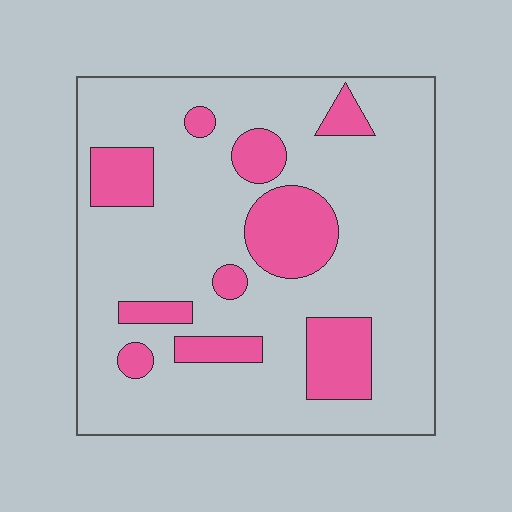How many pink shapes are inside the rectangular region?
10.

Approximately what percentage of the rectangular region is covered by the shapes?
Approximately 20%.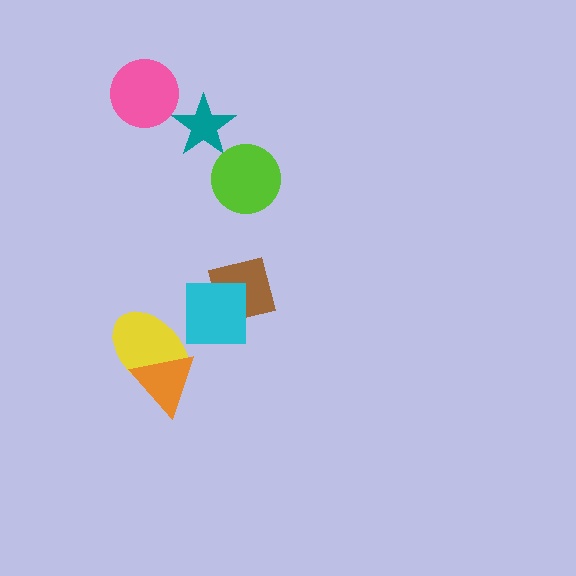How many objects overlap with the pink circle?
0 objects overlap with the pink circle.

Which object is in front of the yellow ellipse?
The orange triangle is in front of the yellow ellipse.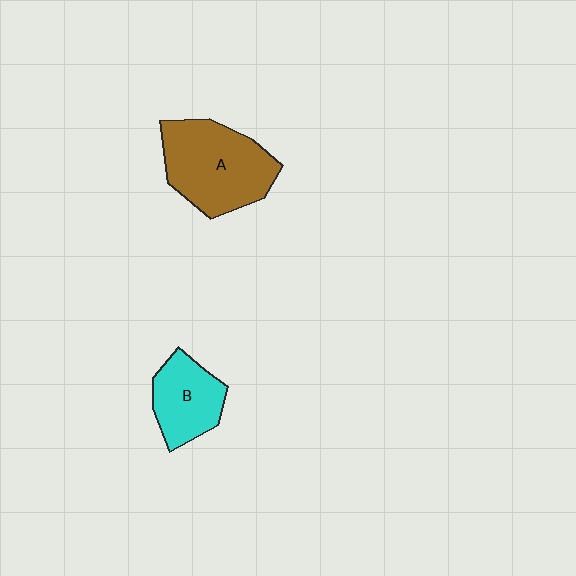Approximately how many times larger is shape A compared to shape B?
Approximately 1.7 times.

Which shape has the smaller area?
Shape B (cyan).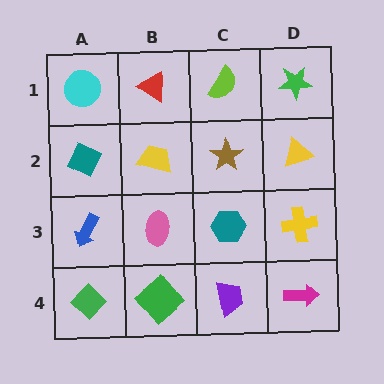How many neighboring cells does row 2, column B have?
4.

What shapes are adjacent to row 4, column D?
A yellow cross (row 3, column D), a purple trapezoid (row 4, column C).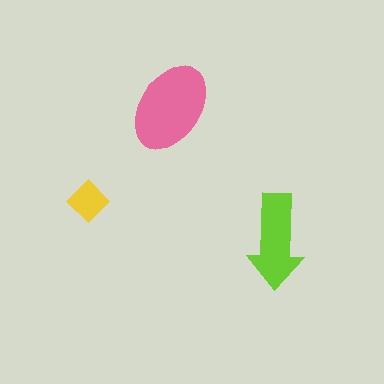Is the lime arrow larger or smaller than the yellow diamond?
Larger.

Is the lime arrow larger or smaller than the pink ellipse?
Smaller.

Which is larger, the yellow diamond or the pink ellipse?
The pink ellipse.